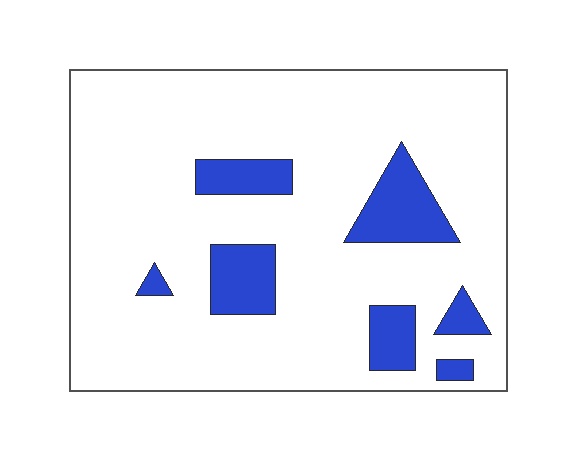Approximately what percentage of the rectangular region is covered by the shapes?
Approximately 15%.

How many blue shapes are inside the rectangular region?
7.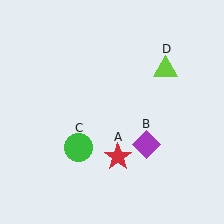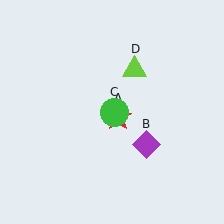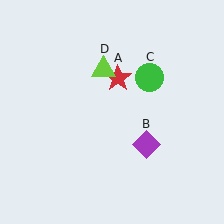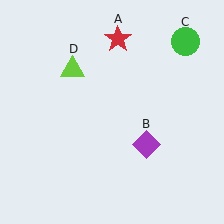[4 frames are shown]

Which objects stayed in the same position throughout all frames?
Purple diamond (object B) remained stationary.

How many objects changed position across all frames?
3 objects changed position: red star (object A), green circle (object C), lime triangle (object D).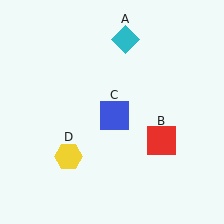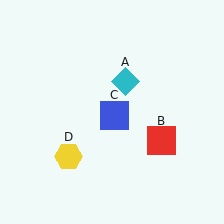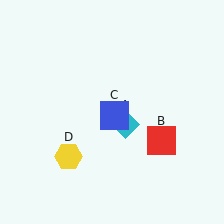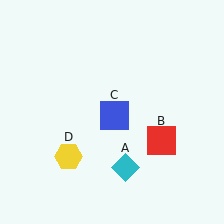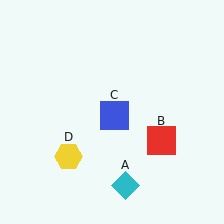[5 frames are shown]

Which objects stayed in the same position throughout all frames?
Red square (object B) and blue square (object C) and yellow hexagon (object D) remained stationary.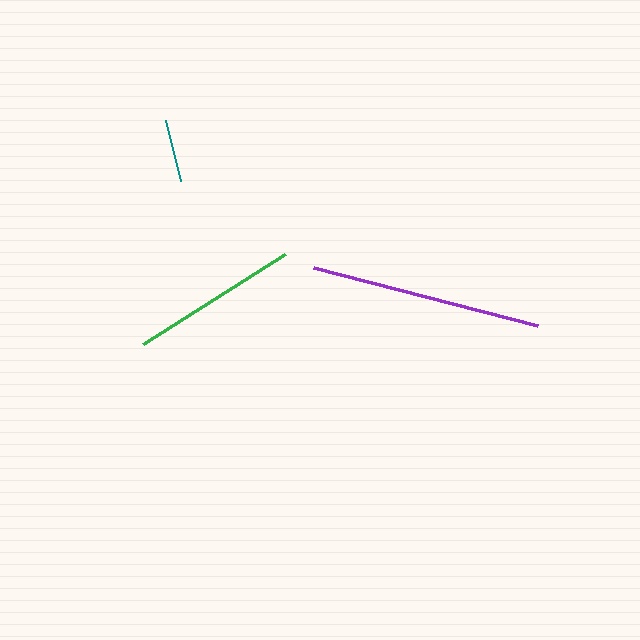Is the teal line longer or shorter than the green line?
The green line is longer than the teal line.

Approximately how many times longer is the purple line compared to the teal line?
The purple line is approximately 3.7 times the length of the teal line.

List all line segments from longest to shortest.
From longest to shortest: purple, green, teal.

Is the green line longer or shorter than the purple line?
The purple line is longer than the green line.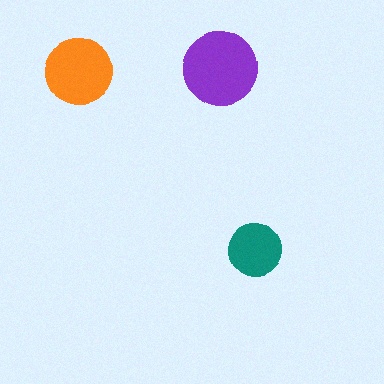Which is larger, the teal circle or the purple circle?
The purple one.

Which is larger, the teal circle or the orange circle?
The orange one.